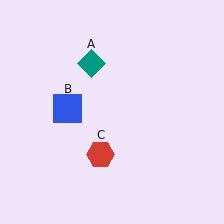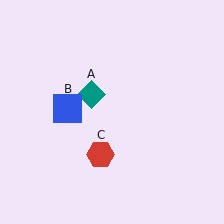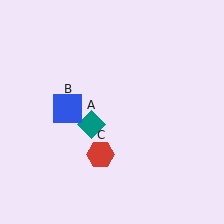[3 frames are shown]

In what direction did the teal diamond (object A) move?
The teal diamond (object A) moved down.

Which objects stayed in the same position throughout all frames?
Blue square (object B) and red hexagon (object C) remained stationary.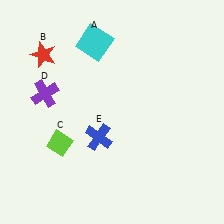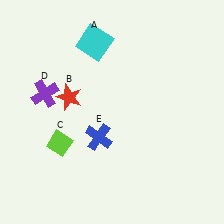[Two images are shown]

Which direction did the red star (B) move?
The red star (B) moved down.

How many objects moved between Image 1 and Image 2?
1 object moved between the two images.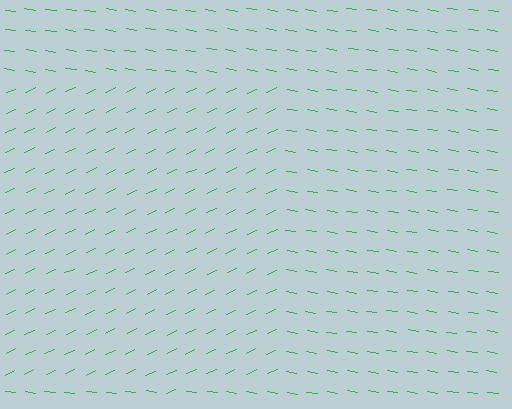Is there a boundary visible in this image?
Yes, there is a texture boundary formed by a change in line orientation.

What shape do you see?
I see a rectangle.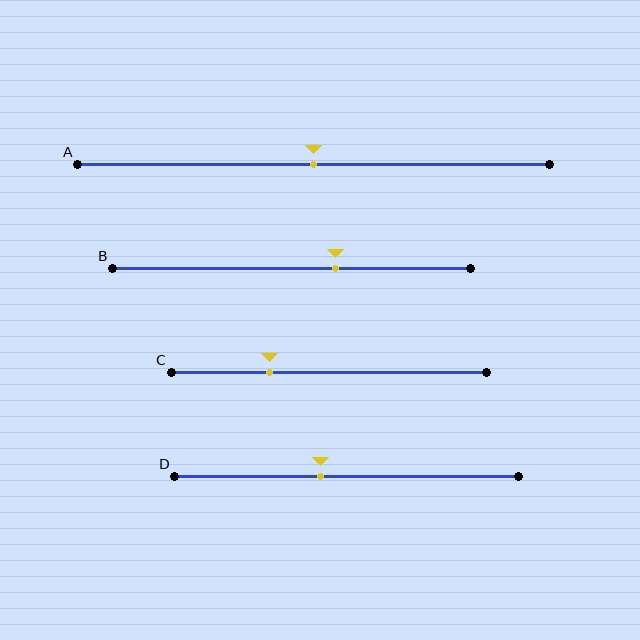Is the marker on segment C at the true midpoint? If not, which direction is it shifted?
No, the marker on segment C is shifted to the left by about 19% of the segment length.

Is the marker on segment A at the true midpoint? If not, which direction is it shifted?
Yes, the marker on segment A is at the true midpoint.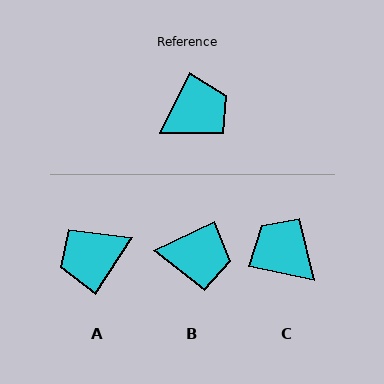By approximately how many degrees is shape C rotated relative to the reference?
Approximately 105 degrees counter-clockwise.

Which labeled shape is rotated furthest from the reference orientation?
A, about 173 degrees away.